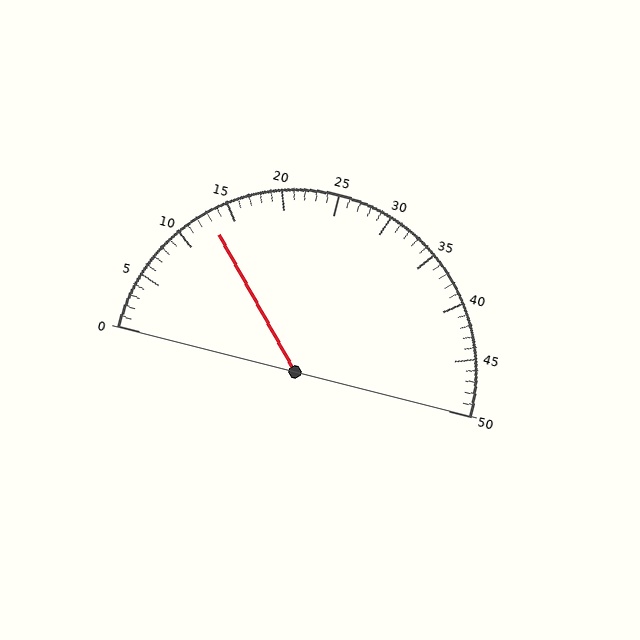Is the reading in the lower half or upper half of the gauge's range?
The reading is in the lower half of the range (0 to 50).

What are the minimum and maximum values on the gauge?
The gauge ranges from 0 to 50.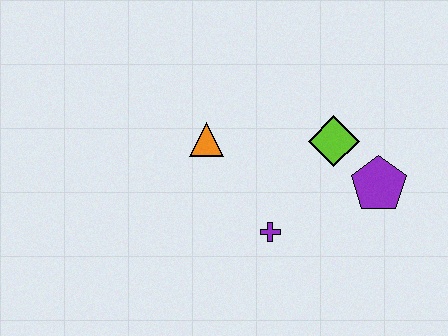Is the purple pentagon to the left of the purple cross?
No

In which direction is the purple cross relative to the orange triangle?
The purple cross is below the orange triangle.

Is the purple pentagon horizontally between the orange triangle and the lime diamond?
No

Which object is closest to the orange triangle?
The purple cross is closest to the orange triangle.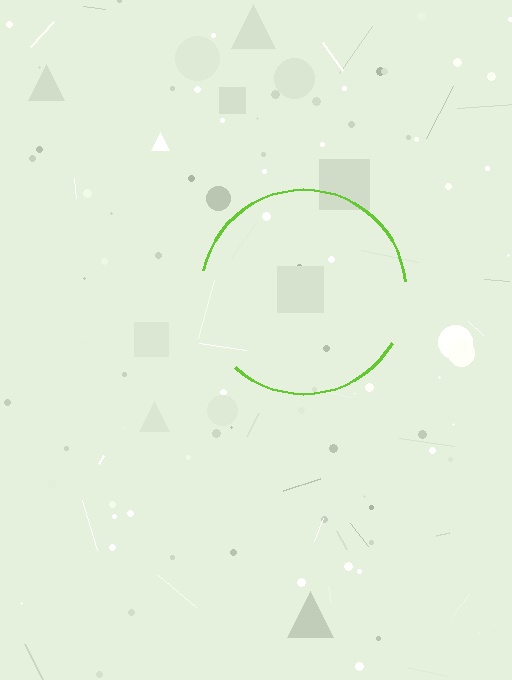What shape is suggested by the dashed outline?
The dashed outline suggests a circle.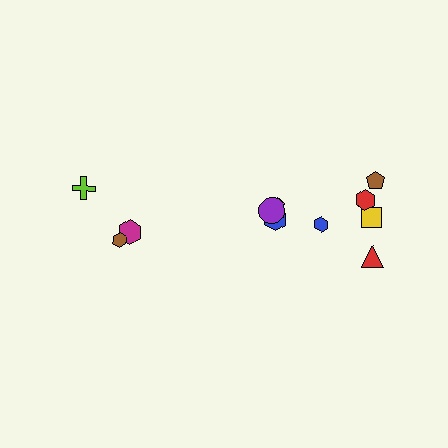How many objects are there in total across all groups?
There are 11 objects.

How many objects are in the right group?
There are 8 objects.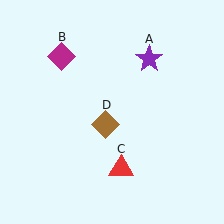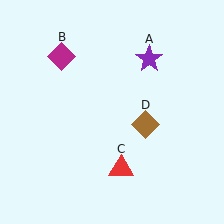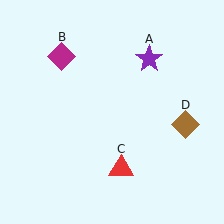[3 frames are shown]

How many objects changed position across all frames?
1 object changed position: brown diamond (object D).